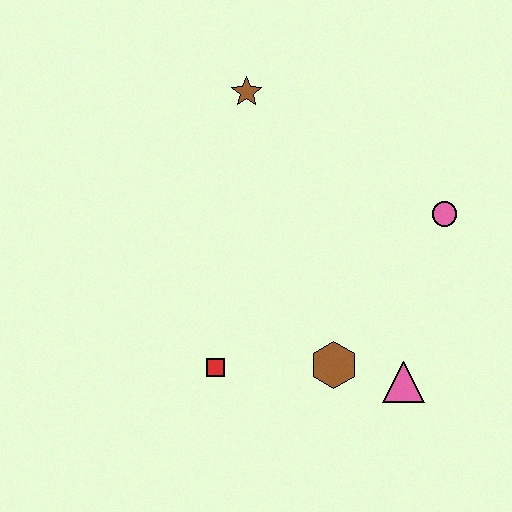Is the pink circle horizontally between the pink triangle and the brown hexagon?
No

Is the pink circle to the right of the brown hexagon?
Yes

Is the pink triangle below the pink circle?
Yes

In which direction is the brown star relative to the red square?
The brown star is above the red square.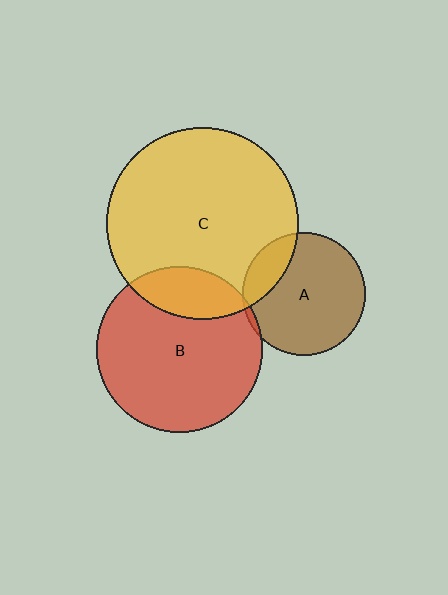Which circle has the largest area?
Circle C (yellow).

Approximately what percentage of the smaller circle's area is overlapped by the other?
Approximately 20%.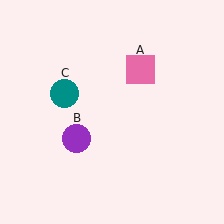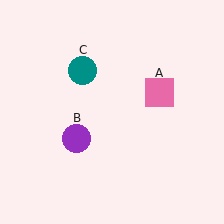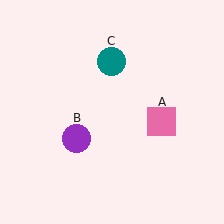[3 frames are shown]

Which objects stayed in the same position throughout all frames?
Purple circle (object B) remained stationary.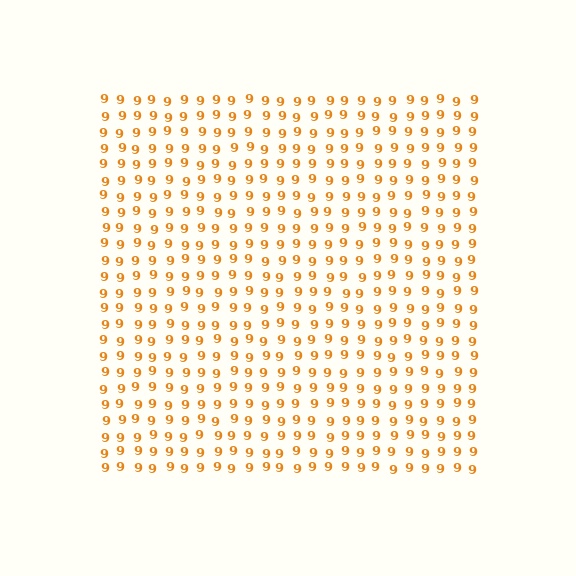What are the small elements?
The small elements are digit 9's.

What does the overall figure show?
The overall figure shows a square.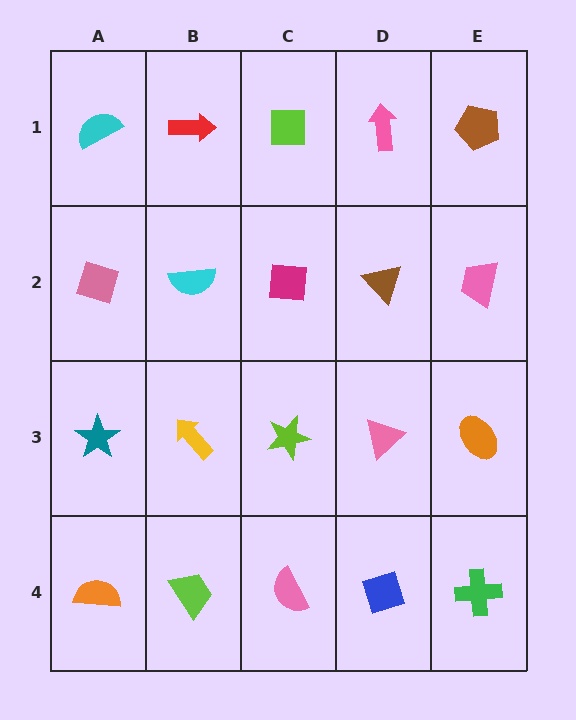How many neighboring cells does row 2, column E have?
3.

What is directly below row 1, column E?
A pink trapezoid.